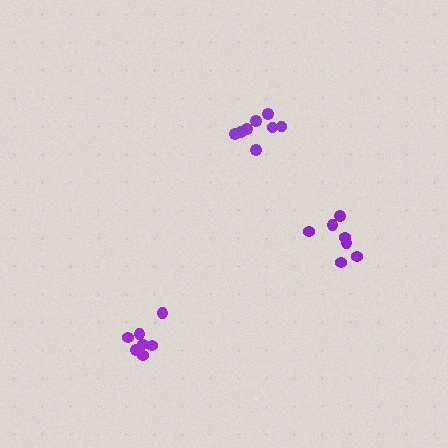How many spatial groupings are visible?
There are 3 spatial groupings.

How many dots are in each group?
Group 1: 8 dots, Group 2: 7 dots, Group 3: 7 dots (22 total).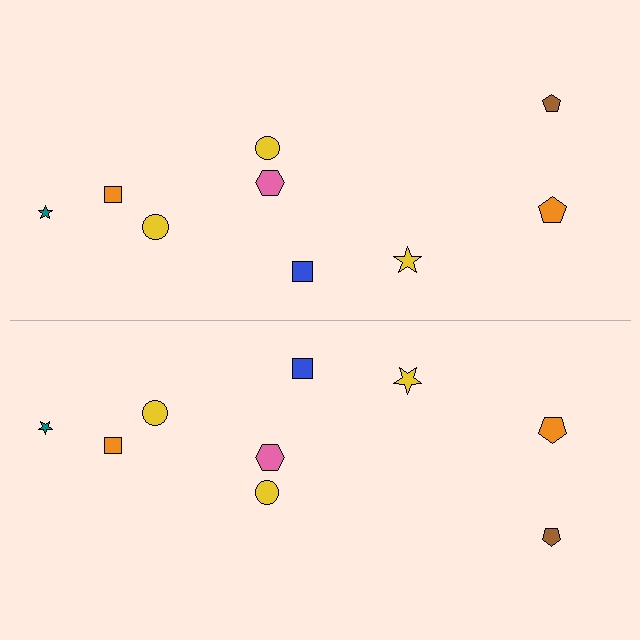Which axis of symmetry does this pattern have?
The pattern has a horizontal axis of symmetry running through the center of the image.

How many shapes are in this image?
There are 18 shapes in this image.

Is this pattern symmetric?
Yes, this pattern has bilateral (reflection) symmetry.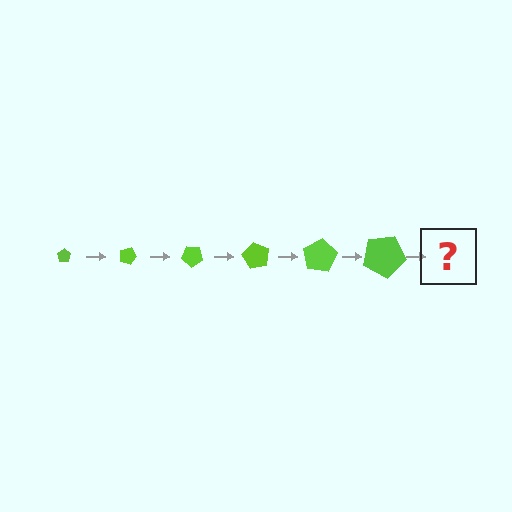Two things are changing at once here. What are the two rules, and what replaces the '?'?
The two rules are that the pentagon grows larger each step and it rotates 20 degrees each step. The '?' should be a pentagon, larger than the previous one and rotated 120 degrees from the start.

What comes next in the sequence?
The next element should be a pentagon, larger than the previous one and rotated 120 degrees from the start.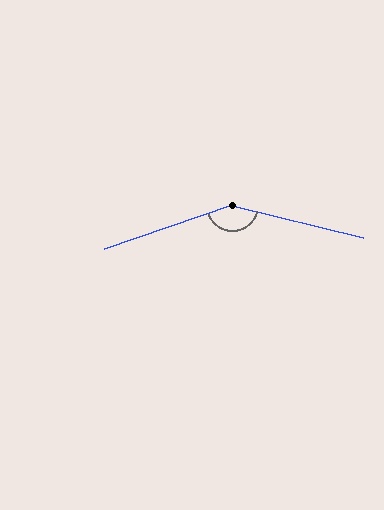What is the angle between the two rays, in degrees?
Approximately 147 degrees.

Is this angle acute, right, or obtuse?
It is obtuse.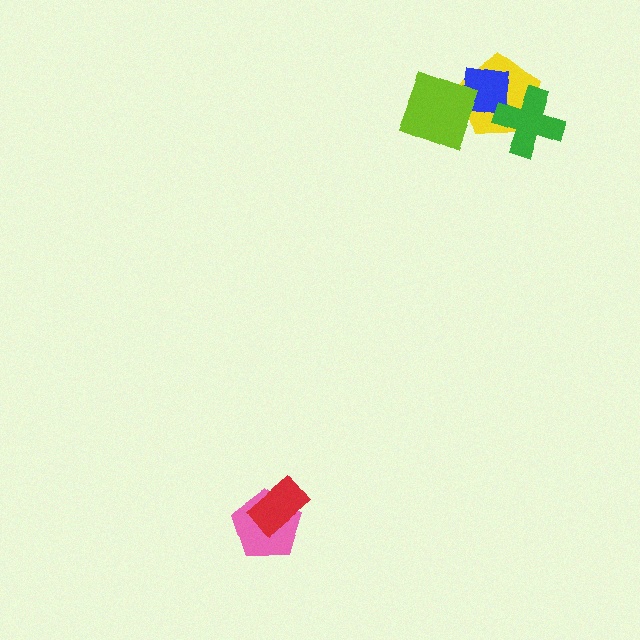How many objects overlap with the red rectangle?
1 object overlaps with the red rectangle.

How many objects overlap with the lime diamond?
2 objects overlap with the lime diamond.